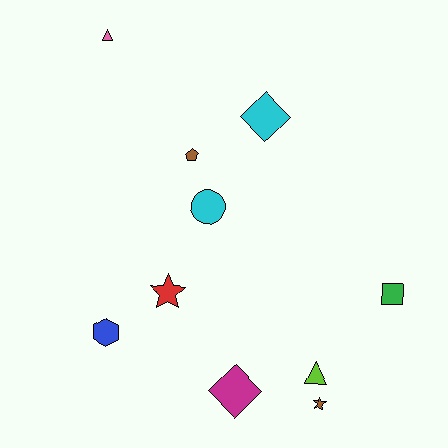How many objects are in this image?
There are 10 objects.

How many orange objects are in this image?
There are no orange objects.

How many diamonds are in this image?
There are 2 diamonds.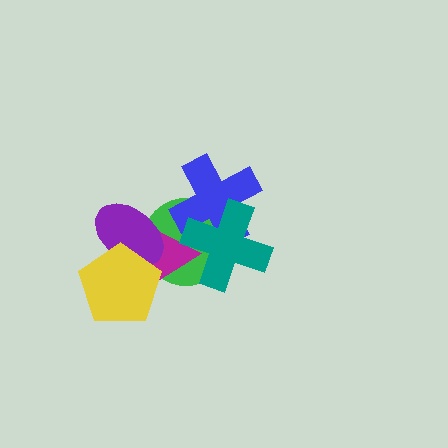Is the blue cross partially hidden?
Yes, it is partially covered by another shape.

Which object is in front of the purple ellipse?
The yellow pentagon is in front of the purple ellipse.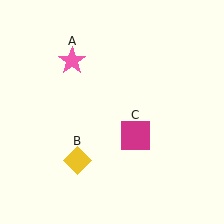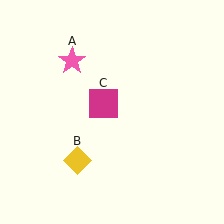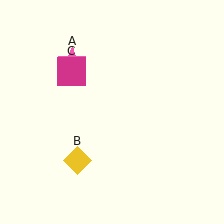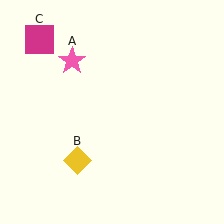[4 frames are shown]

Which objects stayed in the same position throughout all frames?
Pink star (object A) and yellow diamond (object B) remained stationary.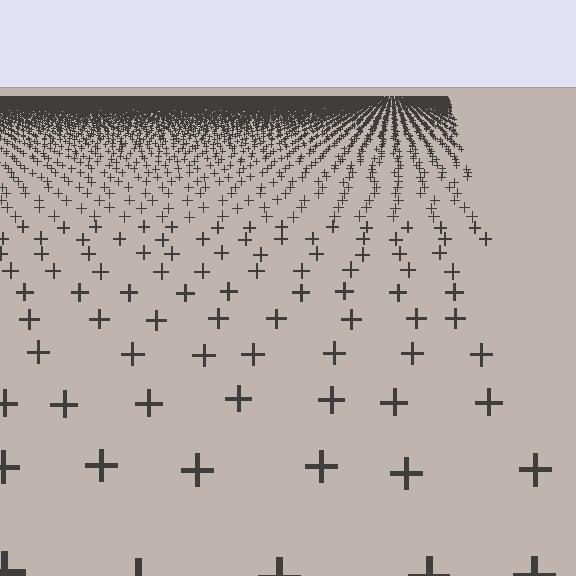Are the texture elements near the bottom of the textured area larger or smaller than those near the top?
Larger. Near the bottom, elements are closer to the viewer and appear at a bigger on-screen size.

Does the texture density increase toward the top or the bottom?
Density increases toward the top.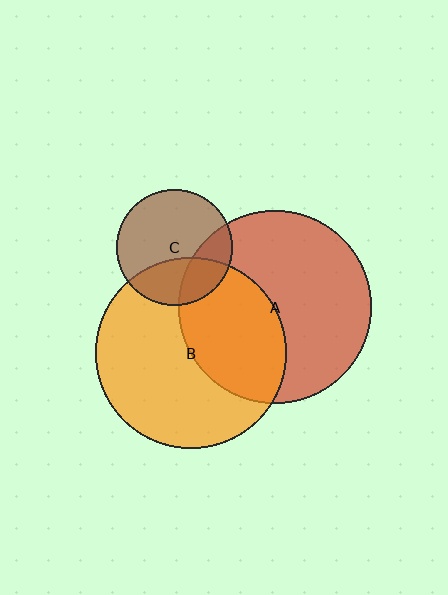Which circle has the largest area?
Circle A (red).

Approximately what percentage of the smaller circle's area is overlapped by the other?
Approximately 40%.